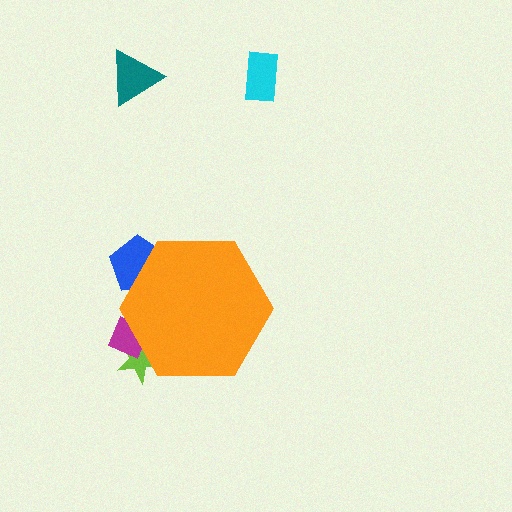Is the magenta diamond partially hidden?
Yes, the magenta diamond is partially hidden behind the orange hexagon.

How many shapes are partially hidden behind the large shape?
3 shapes are partially hidden.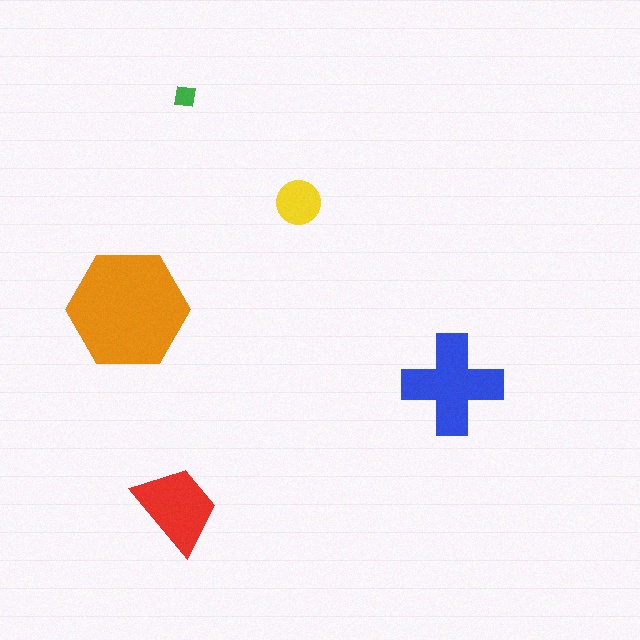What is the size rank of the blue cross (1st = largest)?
2nd.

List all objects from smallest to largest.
The green square, the yellow circle, the red trapezoid, the blue cross, the orange hexagon.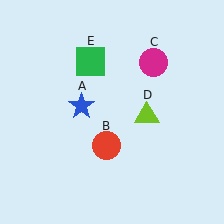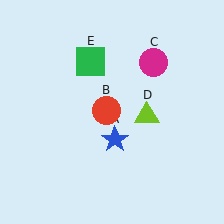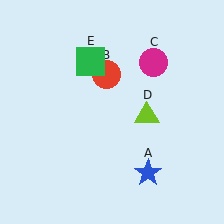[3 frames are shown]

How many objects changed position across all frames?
2 objects changed position: blue star (object A), red circle (object B).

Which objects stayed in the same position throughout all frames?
Magenta circle (object C) and lime triangle (object D) and green square (object E) remained stationary.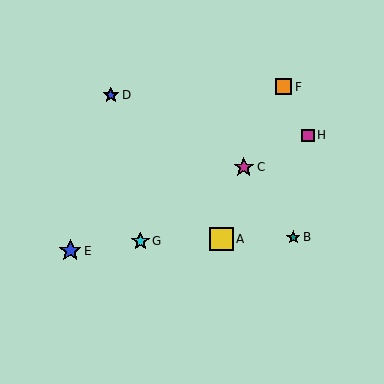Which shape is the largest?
The yellow square (labeled A) is the largest.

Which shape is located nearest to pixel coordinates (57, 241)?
The blue star (labeled E) at (70, 251) is nearest to that location.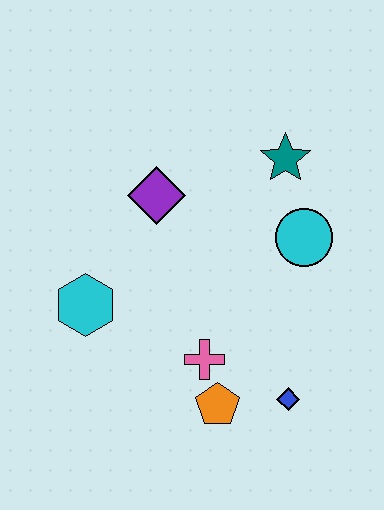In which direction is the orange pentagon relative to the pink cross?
The orange pentagon is below the pink cross.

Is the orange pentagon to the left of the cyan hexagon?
No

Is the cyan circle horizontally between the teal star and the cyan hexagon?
No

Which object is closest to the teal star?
The cyan circle is closest to the teal star.